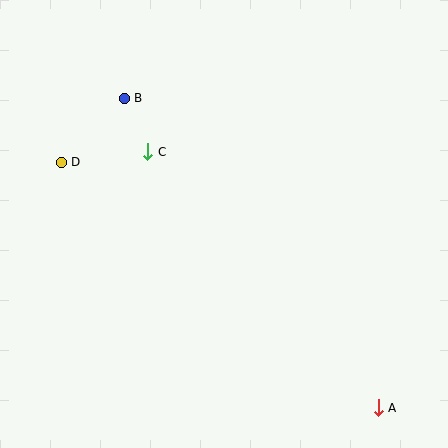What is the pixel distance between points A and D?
The distance between A and D is 401 pixels.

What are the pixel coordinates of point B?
Point B is at (124, 98).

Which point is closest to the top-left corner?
Point B is closest to the top-left corner.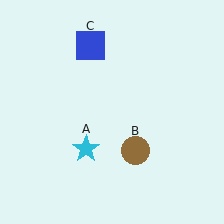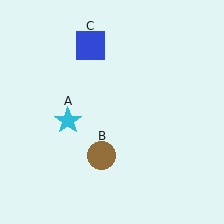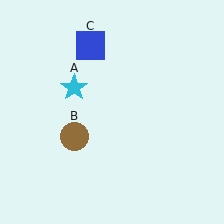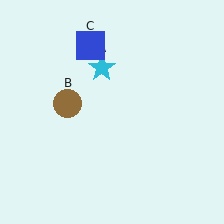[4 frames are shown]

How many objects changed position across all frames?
2 objects changed position: cyan star (object A), brown circle (object B).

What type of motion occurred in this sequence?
The cyan star (object A), brown circle (object B) rotated clockwise around the center of the scene.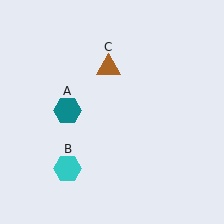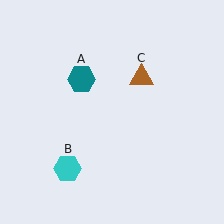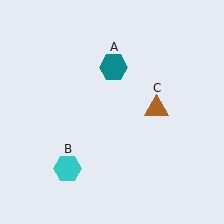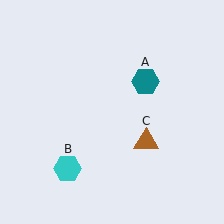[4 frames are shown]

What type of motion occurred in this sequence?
The teal hexagon (object A), brown triangle (object C) rotated clockwise around the center of the scene.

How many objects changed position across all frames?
2 objects changed position: teal hexagon (object A), brown triangle (object C).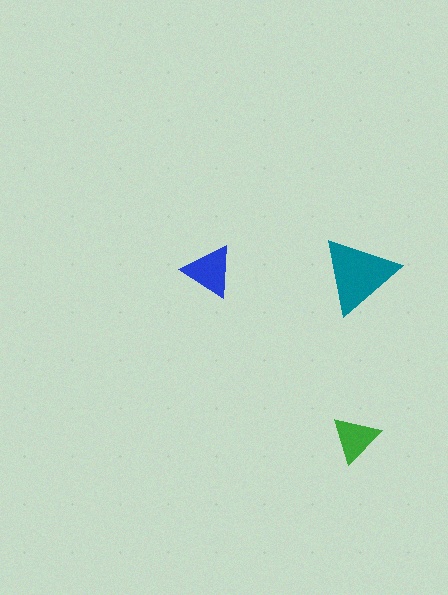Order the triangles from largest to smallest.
the teal one, the blue one, the green one.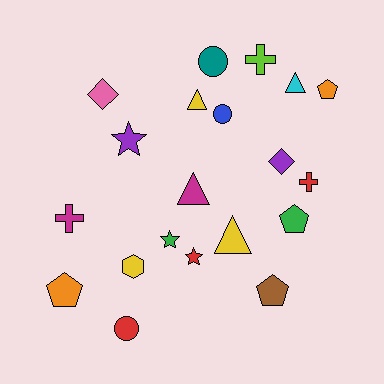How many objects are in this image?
There are 20 objects.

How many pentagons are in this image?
There are 4 pentagons.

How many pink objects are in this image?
There is 1 pink object.